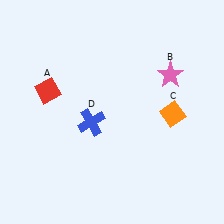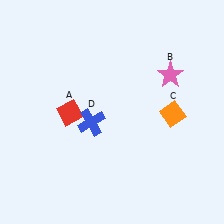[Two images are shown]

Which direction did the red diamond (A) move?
The red diamond (A) moved right.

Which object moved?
The red diamond (A) moved right.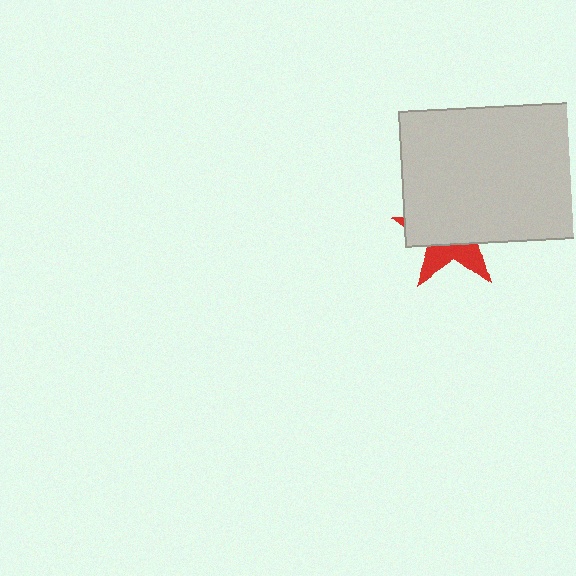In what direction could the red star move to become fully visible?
The red star could move down. That would shift it out from behind the light gray rectangle entirely.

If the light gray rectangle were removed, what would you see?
You would see the complete red star.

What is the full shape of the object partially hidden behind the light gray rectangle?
The partially hidden object is a red star.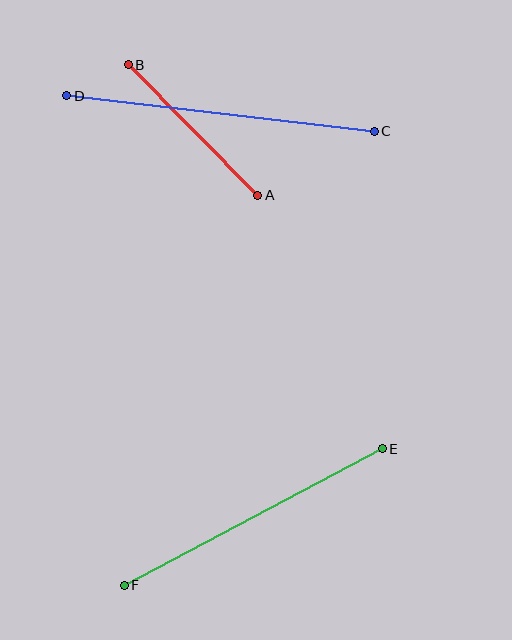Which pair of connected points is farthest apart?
Points C and D are farthest apart.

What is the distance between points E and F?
The distance is approximately 292 pixels.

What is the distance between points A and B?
The distance is approximately 184 pixels.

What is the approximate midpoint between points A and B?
The midpoint is at approximately (193, 130) pixels.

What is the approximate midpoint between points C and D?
The midpoint is at approximately (220, 113) pixels.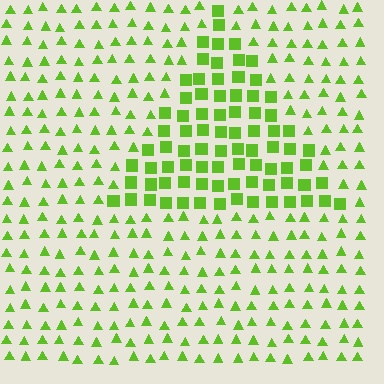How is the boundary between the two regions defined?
The boundary is defined by a change in element shape: squares inside vs. triangles outside. All elements share the same color and spacing.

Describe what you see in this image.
The image is filled with small lime elements arranged in a uniform grid. A triangle-shaped region contains squares, while the surrounding area contains triangles. The boundary is defined purely by the change in element shape.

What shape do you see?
I see a triangle.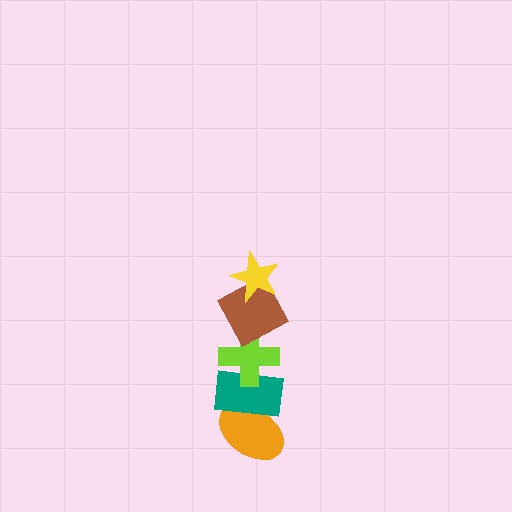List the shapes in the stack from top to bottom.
From top to bottom: the yellow star, the brown square, the lime cross, the teal rectangle, the orange ellipse.